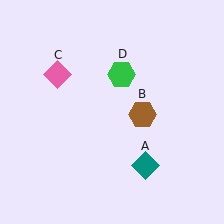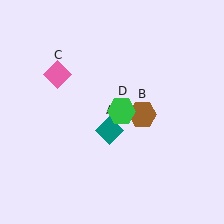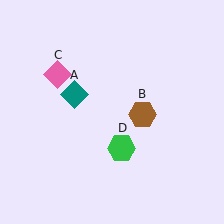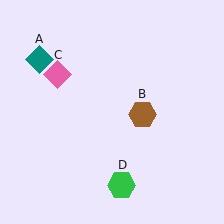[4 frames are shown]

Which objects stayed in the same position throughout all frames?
Brown hexagon (object B) and pink diamond (object C) remained stationary.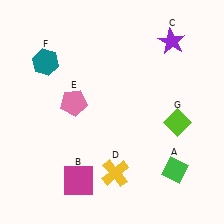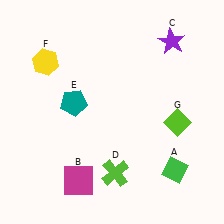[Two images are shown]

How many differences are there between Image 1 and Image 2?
There are 3 differences between the two images.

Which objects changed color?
D changed from yellow to lime. E changed from pink to teal. F changed from teal to yellow.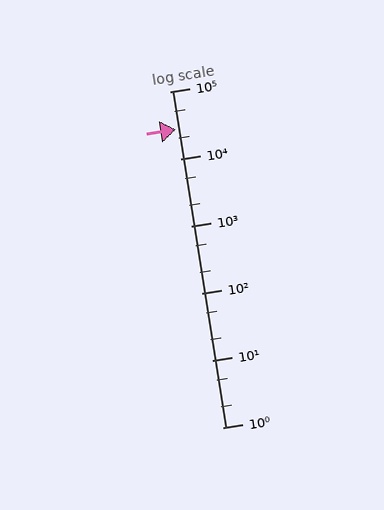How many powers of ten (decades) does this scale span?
The scale spans 5 decades, from 1 to 100000.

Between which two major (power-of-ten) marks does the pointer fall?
The pointer is between 10000 and 100000.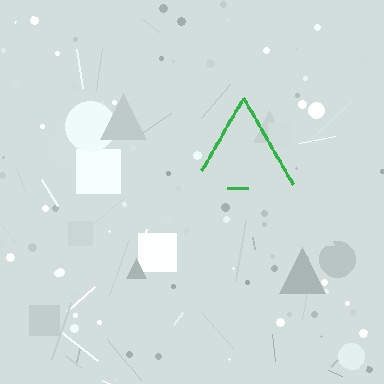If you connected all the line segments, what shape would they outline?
They would outline a triangle.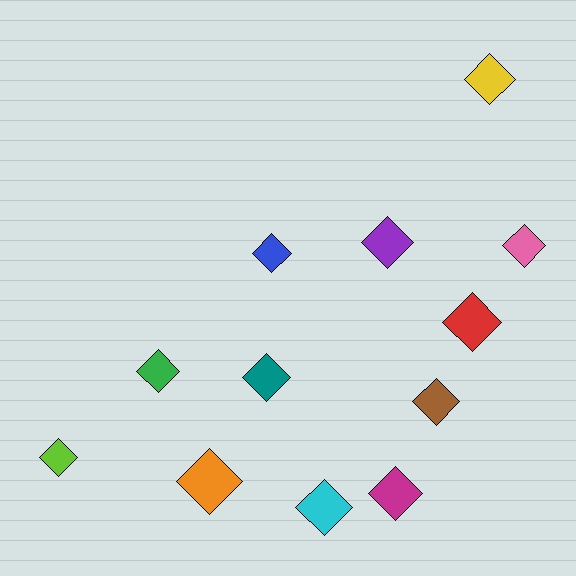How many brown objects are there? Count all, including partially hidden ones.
There is 1 brown object.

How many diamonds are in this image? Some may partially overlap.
There are 12 diamonds.